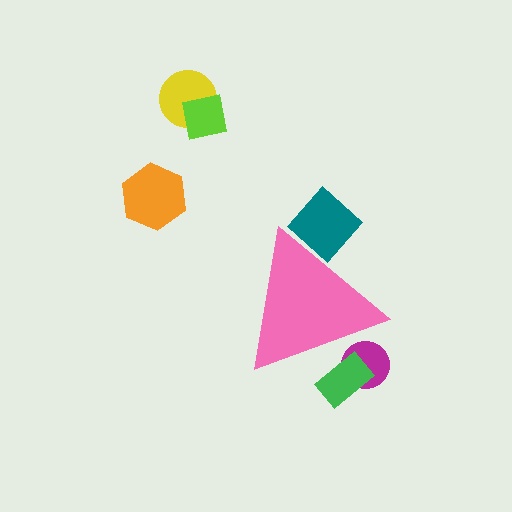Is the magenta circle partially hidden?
Yes, the magenta circle is partially hidden behind the pink triangle.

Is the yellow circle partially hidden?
No, the yellow circle is fully visible.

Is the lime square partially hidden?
No, the lime square is fully visible.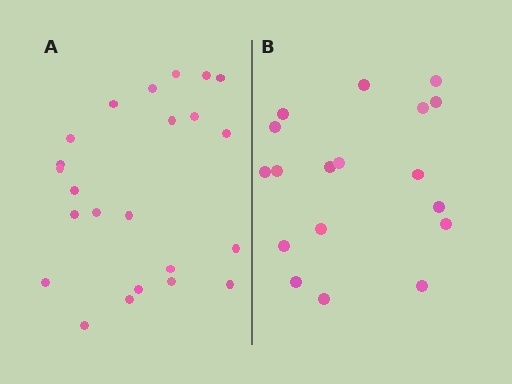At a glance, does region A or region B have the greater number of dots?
Region A (the left region) has more dots.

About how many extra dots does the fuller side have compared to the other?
Region A has about 5 more dots than region B.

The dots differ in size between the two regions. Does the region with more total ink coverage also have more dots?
No. Region B has more total ink coverage because its dots are larger, but region A actually contains more individual dots. Total area can be misleading — the number of items is what matters here.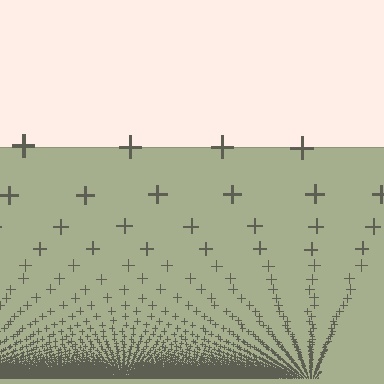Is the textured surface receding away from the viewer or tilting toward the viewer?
The surface appears to tilt toward the viewer. Texture elements get larger and sparser toward the top.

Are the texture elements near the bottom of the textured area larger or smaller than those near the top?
Smaller. The gradient is inverted — elements near the bottom are smaller and denser.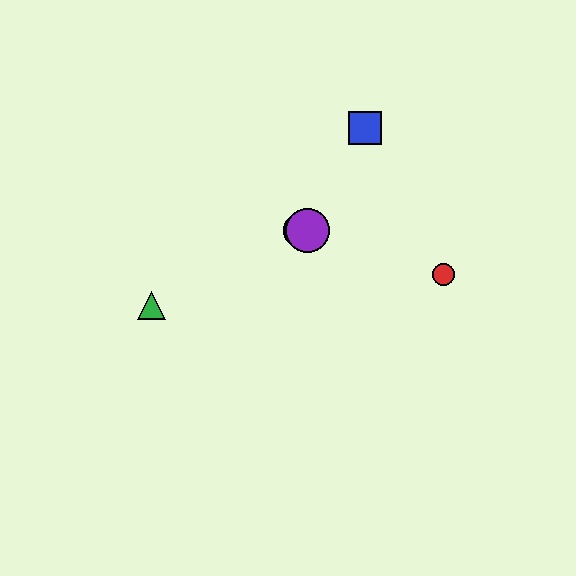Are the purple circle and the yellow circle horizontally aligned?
Yes, both are at y≈230.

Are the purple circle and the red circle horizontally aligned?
No, the purple circle is at y≈230 and the red circle is at y≈275.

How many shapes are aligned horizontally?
2 shapes (the yellow circle, the purple circle) are aligned horizontally.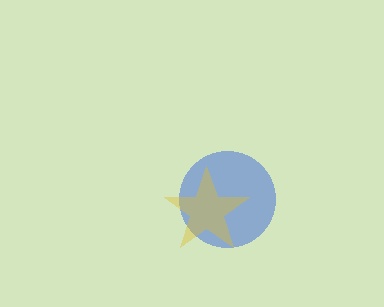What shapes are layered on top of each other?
The layered shapes are: a blue circle, a yellow star.